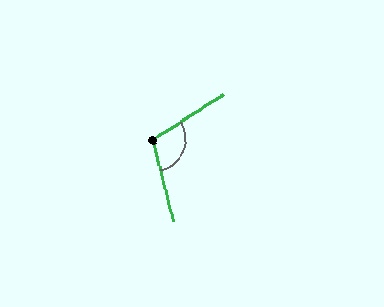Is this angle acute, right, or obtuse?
It is obtuse.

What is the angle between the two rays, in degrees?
Approximately 109 degrees.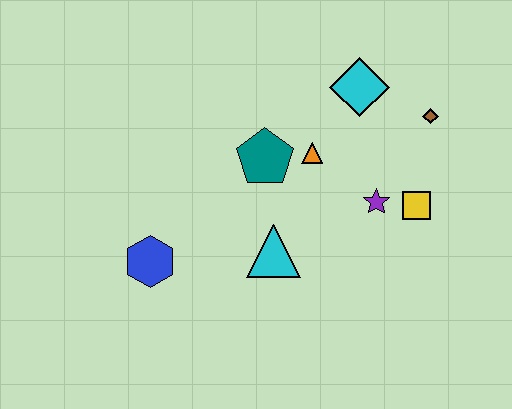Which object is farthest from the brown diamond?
The blue hexagon is farthest from the brown diamond.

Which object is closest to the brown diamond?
The cyan diamond is closest to the brown diamond.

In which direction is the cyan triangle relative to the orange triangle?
The cyan triangle is below the orange triangle.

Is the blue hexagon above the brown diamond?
No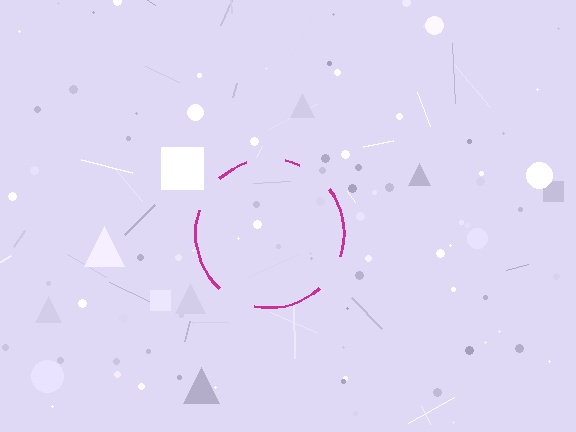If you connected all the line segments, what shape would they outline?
They would outline a circle.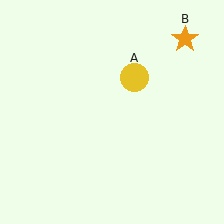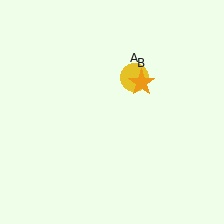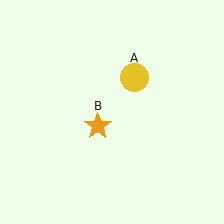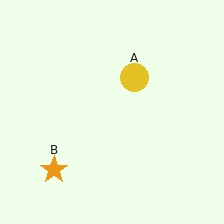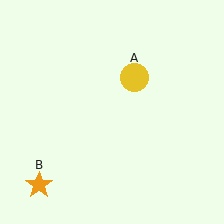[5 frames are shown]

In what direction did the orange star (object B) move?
The orange star (object B) moved down and to the left.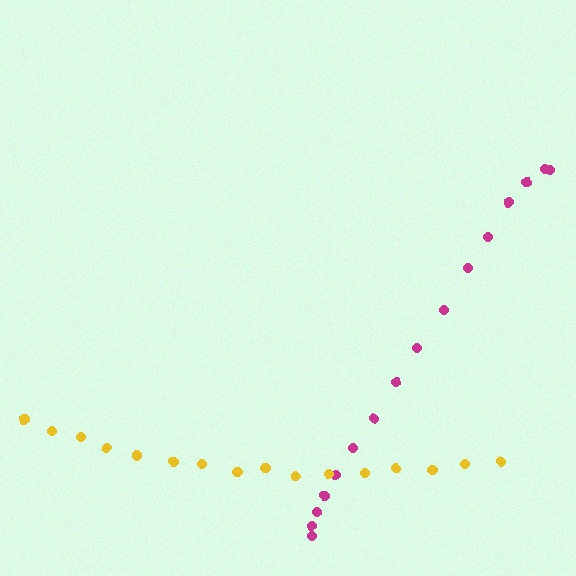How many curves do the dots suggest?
There are 2 distinct paths.